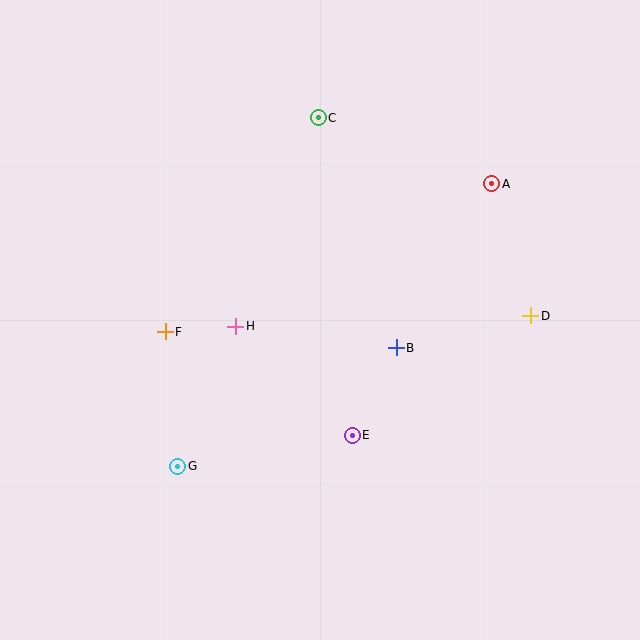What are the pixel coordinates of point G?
Point G is at (178, 466).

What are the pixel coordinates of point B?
Point B is at (396, 348).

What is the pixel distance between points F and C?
The distance between F and C is 263 pixels.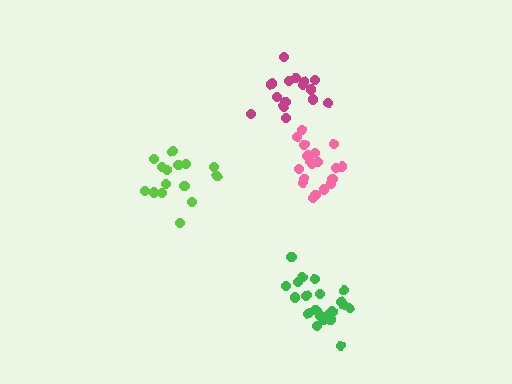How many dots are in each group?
Group 1: 15 dots, Group 2: 21 dots, Group 3: 15 dots, Group 4: 19 dots (70 total).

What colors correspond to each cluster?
The clusters are colored: magenta, green, lime, pink.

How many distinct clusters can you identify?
There are 4 distinct clusters.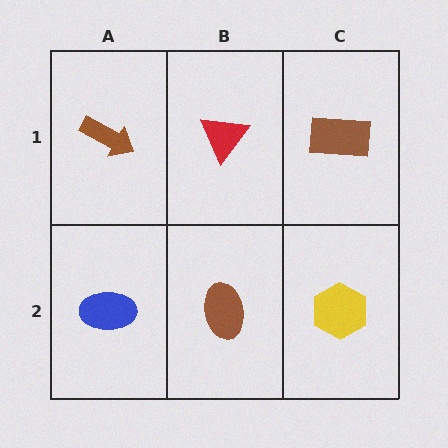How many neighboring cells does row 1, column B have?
3.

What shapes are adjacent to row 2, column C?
A brown rectangle (row 1, column C), a brown ellipse (row 2, column B).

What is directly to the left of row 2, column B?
A blue ellipse.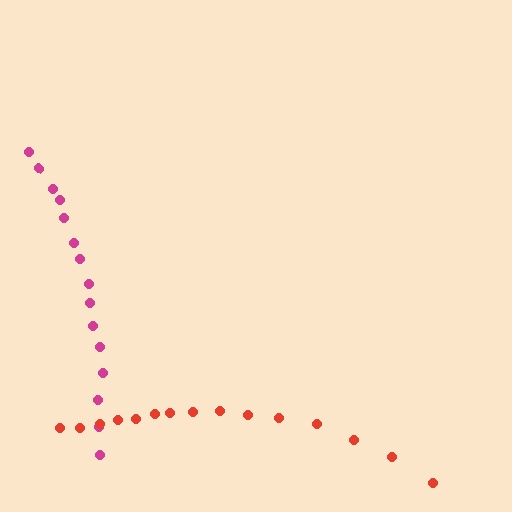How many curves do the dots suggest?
There are 2 distinct paths.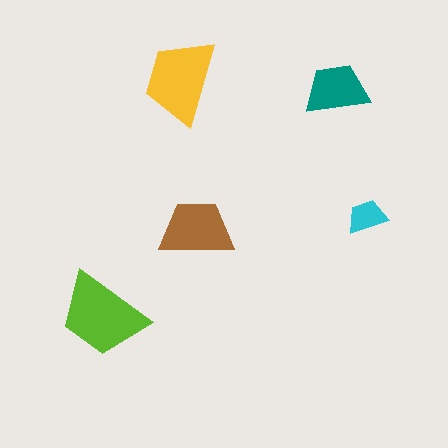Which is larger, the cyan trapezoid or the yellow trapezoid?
The yellow one.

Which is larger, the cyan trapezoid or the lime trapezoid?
The lime one.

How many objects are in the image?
There are 5 objects in the image.